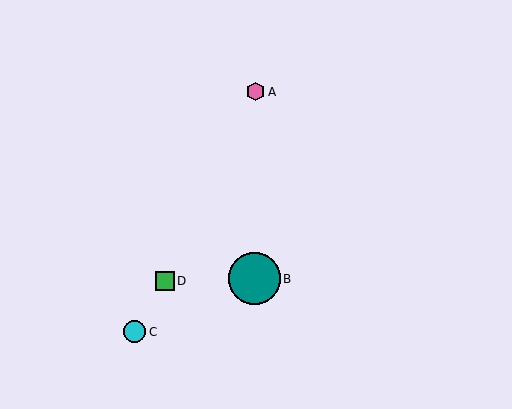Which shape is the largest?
The teal circle (labeled B) is the largest.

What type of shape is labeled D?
Shape D is a green square.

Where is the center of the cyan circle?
The center of the cyan circle is at (135, 332).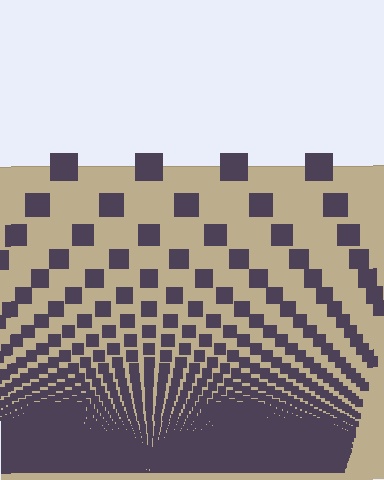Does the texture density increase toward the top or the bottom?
Density increases toward the bottom.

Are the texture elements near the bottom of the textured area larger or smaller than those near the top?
Smaller. The gradient is inverted — elements near the bottom are smaller and denser.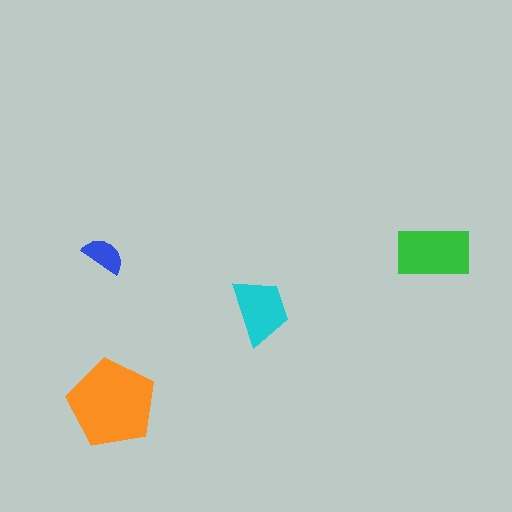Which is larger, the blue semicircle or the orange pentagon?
The orange pentagon.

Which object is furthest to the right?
The green rectangle is rightmost.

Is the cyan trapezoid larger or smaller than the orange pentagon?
Smaller.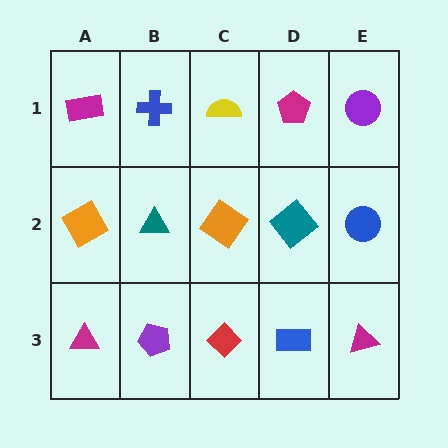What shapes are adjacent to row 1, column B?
A teal triangle (row 2, column B), a magenta rectangle (row 1, column A), a yellow semicircle (row 1, column C).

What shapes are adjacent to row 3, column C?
An orange diamond (row 2, column C), a purple pentagon (row 3, column B), a blue rectangle (row 3, column D).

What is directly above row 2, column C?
A yellow semicircle.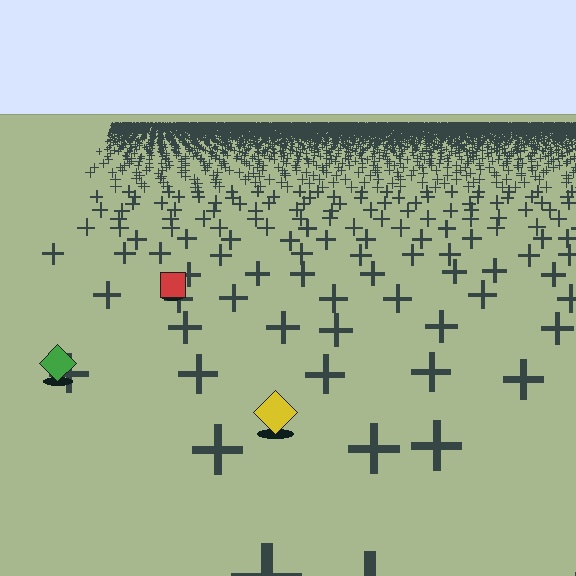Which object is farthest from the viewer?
The red square is farthest from the viewer. It appears smaller and the ground texture around it is denser.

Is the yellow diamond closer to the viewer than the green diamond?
Yes. The yellow diamond is closer — you can tell from the texture gradient: the ground texture is coarser near it.